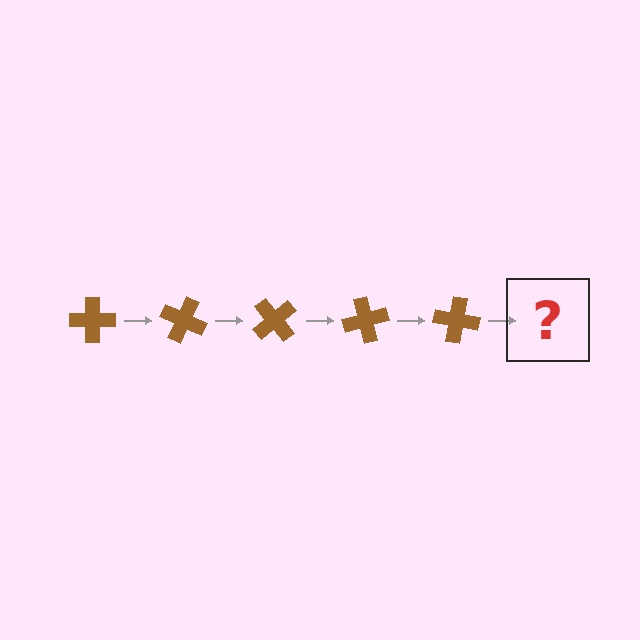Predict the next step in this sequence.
The next step is a brown cross rotated 125 degrees.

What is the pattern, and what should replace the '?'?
The pattern is that the cross rotates 25 degrees each step. The '?' should be a brown cross rotated 125 degrees.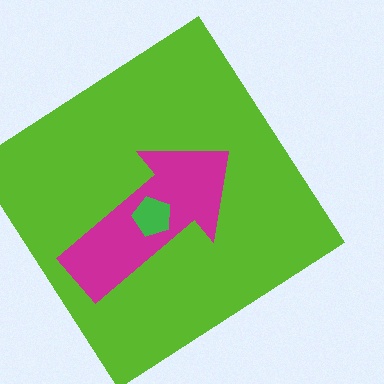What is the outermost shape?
The lime diamond.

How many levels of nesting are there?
3.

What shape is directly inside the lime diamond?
The magenta arrow.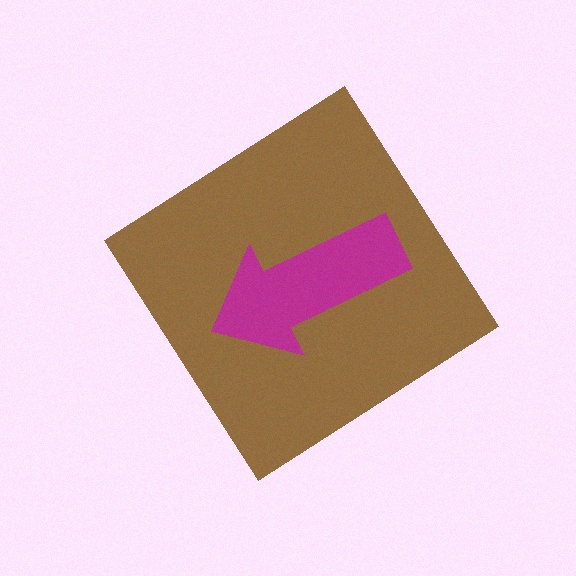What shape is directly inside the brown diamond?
The magenta arrow.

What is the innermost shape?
The magenta arrow.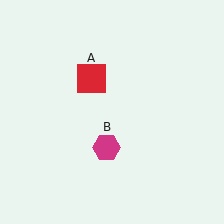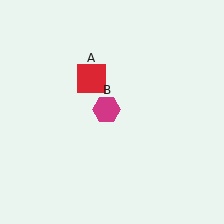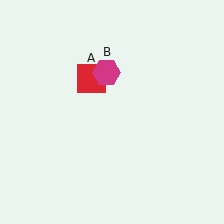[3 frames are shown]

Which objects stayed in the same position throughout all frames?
Red square (object A) remained stationary.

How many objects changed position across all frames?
1 object changed position: magenta hexagon (object B).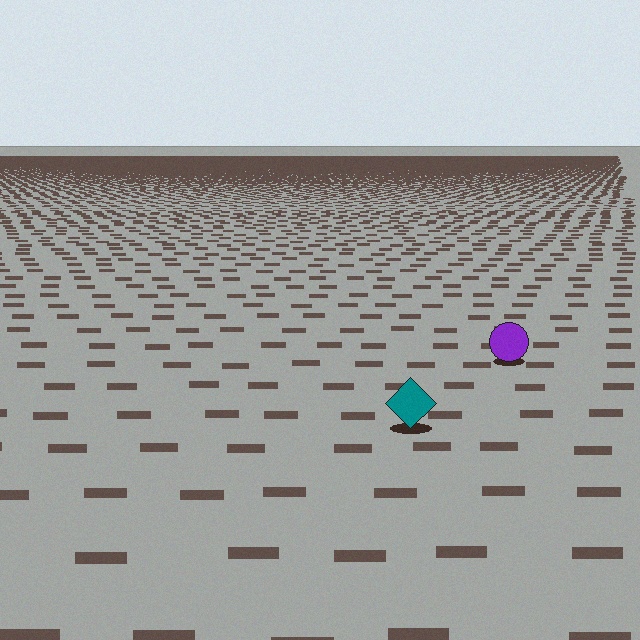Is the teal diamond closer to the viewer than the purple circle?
Yes. The teal diamond is closer — you can tell from the texture gradient: the ground texture is coarser near it.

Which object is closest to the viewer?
The teal diamond is closest. The texture marks near it are larger and more spread out.